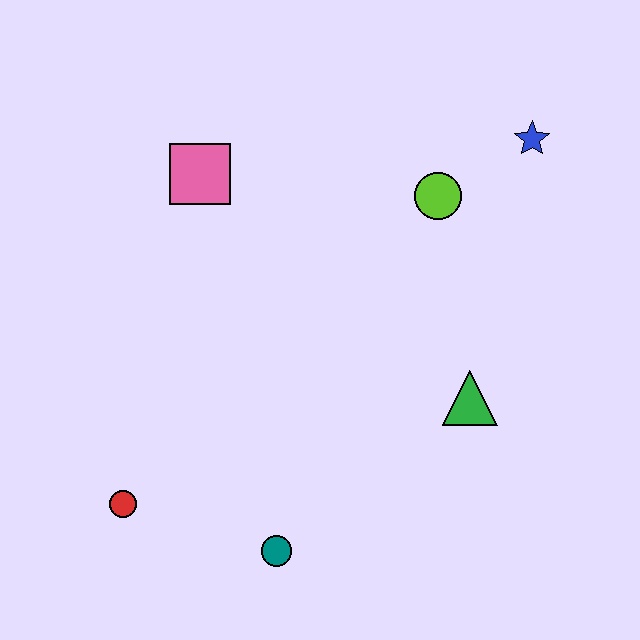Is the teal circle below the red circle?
Yes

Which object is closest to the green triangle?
The lime circle is closest to the green triangle.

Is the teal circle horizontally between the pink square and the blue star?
Yes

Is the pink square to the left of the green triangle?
Yes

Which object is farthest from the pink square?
The teal circle is farthest from the pink square.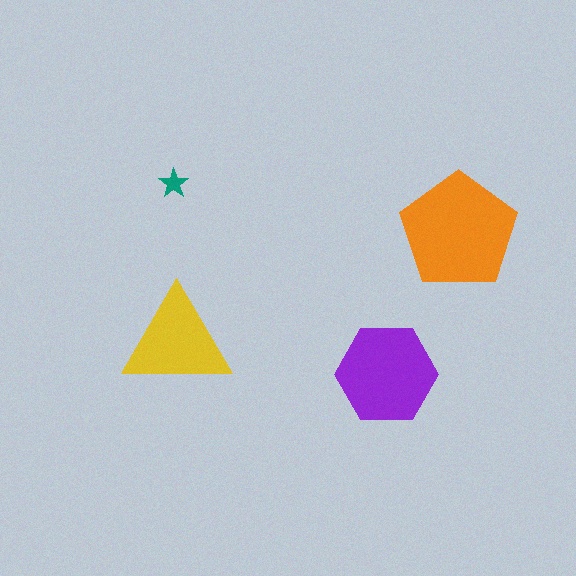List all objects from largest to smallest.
The orange pentagon, the purple hexagon, the yellow triangle, the teal star.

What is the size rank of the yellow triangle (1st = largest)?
3rd.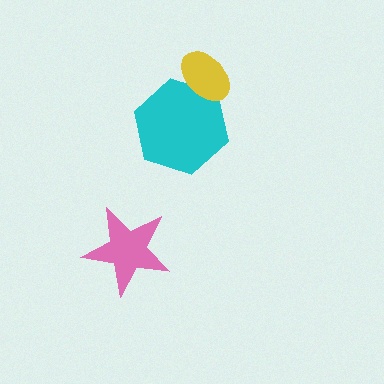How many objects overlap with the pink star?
0 objects overlap with the pink star.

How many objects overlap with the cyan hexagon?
1 object overlaps with the cyan hexagon.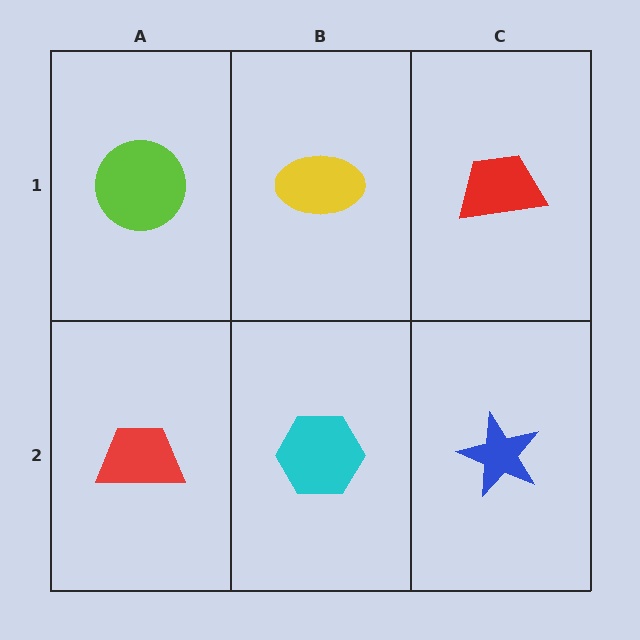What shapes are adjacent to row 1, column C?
A blue star (row 2, column C), a yellow ellipse (row 1, column B).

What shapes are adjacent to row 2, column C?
A red trapezoid (row 1, column C), a cyan hexagon (row 2, column B).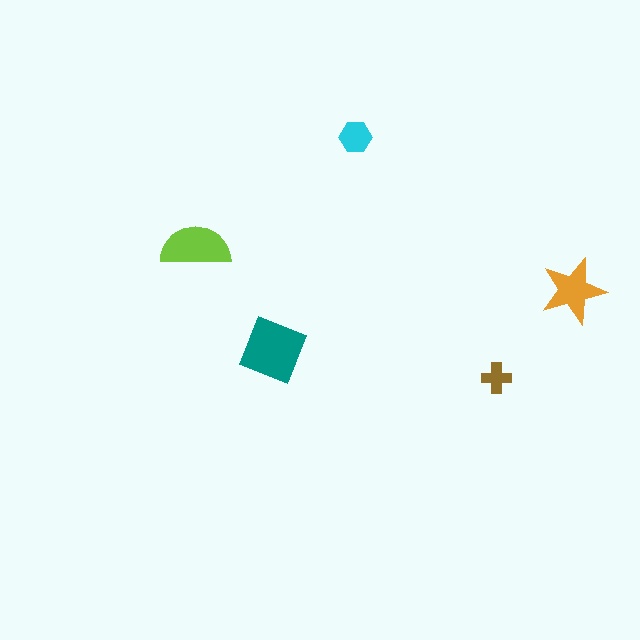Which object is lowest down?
The brown cross is bottommost.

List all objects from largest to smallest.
The teal diamond, the lime semicircle, the orange star, the cyan hexagon, the brown cross.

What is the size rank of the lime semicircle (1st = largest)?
2nd.